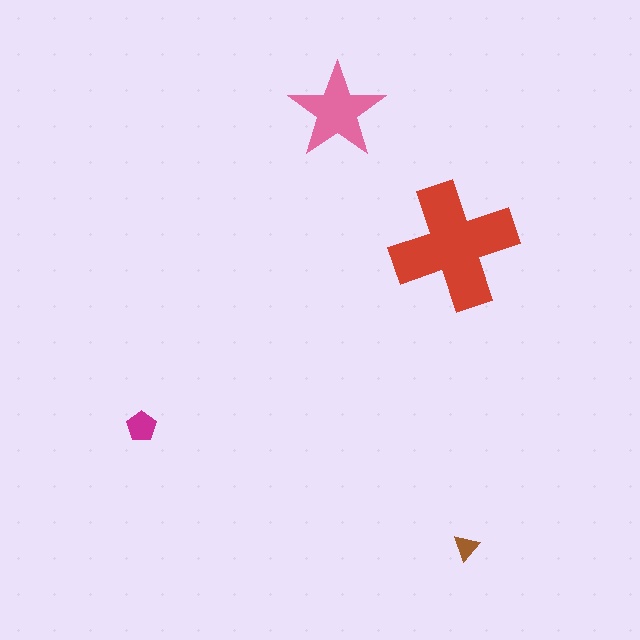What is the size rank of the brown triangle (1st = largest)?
4th.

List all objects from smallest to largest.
The brown triangle, the magenta pentagon, the pink star, the red cross.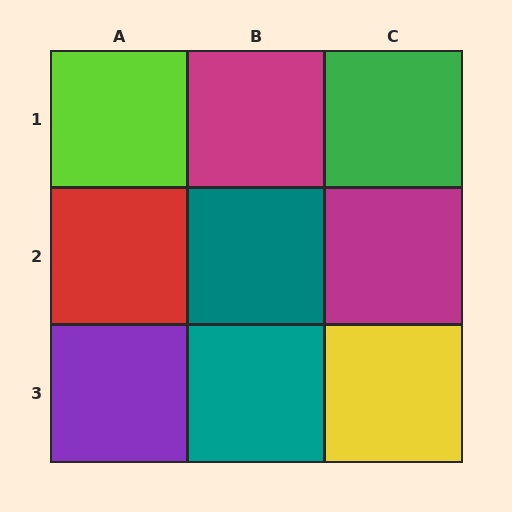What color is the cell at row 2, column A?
Red.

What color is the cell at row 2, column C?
Magenta.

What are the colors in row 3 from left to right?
Purple, teal, yellow.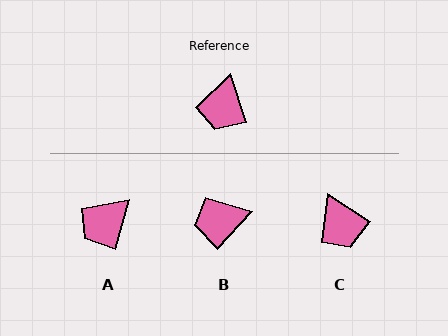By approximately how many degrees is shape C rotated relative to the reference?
Approximately 39 degrees counter-clockwise.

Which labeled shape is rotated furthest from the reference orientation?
B, about 61 degrees away.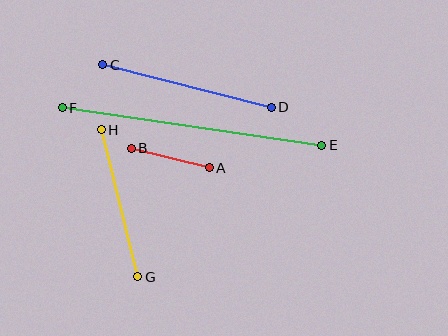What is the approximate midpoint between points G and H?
The midpoint is at approximately (120, 203) pixels.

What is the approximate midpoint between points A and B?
The midpoint is at approximately (170, 158) pixels.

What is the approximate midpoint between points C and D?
The midpoint is at approximately (187, 86) pixels.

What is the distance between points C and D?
The distance is approximately 174 pixels.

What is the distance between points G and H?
The distance is approximately 151 pixels.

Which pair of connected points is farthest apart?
Points E and F are farthest apart.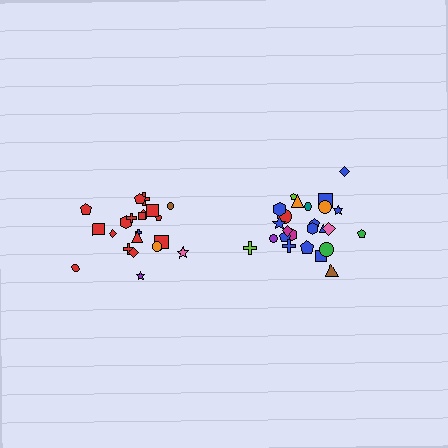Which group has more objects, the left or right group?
The right group.